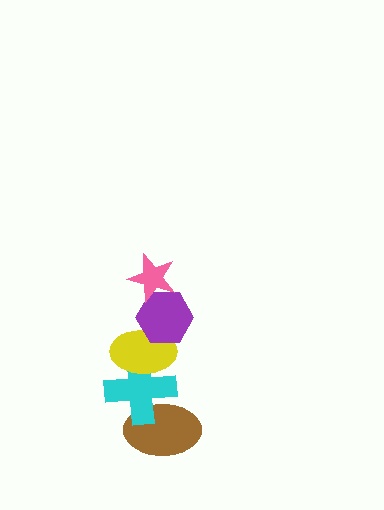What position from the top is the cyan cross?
The cyan cross is 4th from the top.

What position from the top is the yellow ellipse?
The yellow ellipse is 3rd from the top.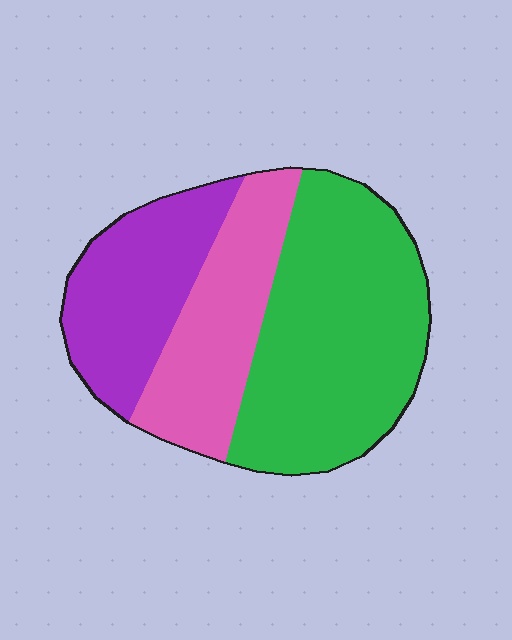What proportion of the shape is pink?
Pink covers 26% of the shape.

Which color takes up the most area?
Green, at roughly 50%.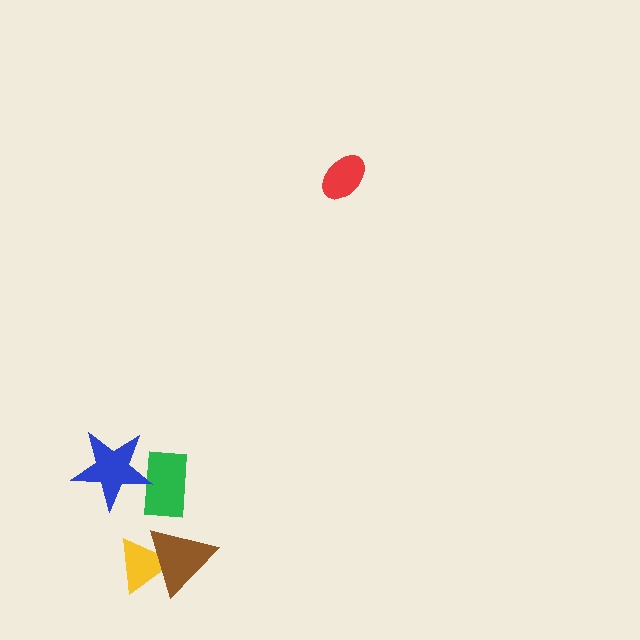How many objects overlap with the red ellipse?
0 objects overlap with the red ellipse.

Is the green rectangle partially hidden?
Yes, it is partially covered by another shape.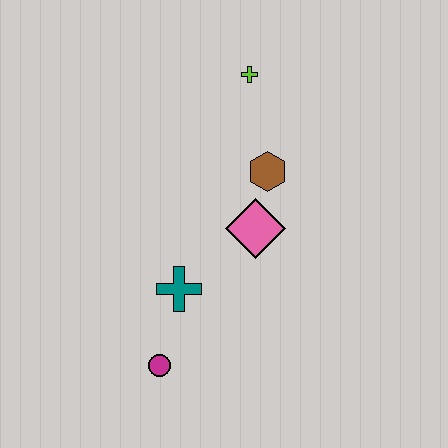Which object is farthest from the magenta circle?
The lime cross is farthest from the magenta circle.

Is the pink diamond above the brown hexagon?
No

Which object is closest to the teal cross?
The magenta circle is closest to the teal cross.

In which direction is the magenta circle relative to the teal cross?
The magenta circle is below the teal cross.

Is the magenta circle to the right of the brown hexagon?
No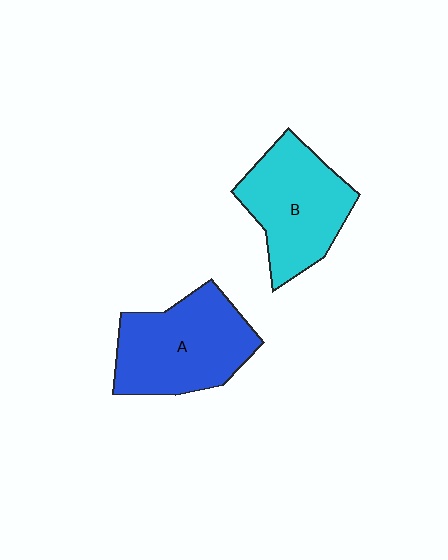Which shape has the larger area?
Shape A (blue).